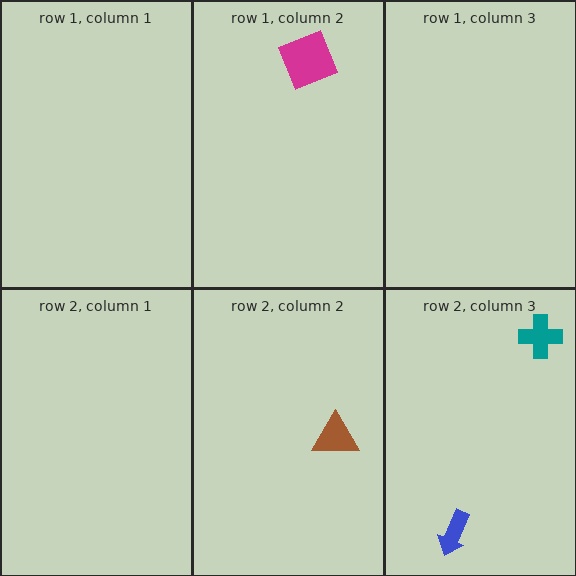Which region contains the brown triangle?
The row 2, column 2 region.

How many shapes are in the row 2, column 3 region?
2.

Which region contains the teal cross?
The row 2, column 3 region.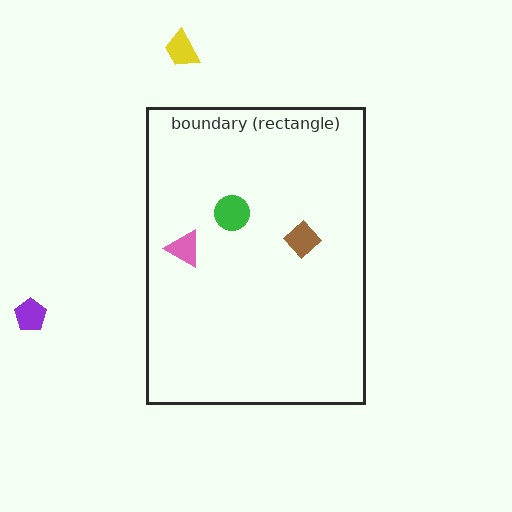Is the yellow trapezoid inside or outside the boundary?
Outside.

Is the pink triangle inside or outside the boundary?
Inside.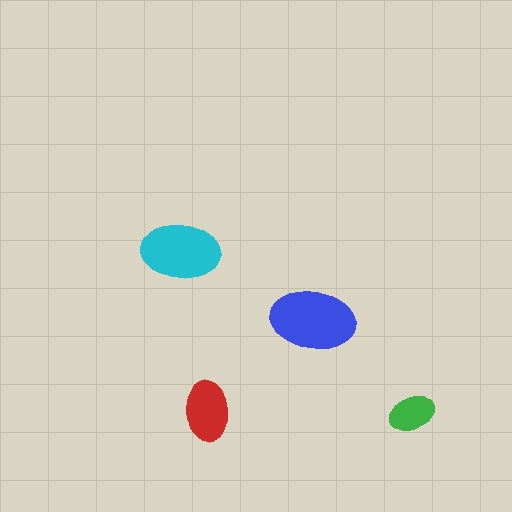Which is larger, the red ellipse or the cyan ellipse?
The cyan one.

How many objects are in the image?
There are 4 objects in the image.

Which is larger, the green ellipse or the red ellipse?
The red one.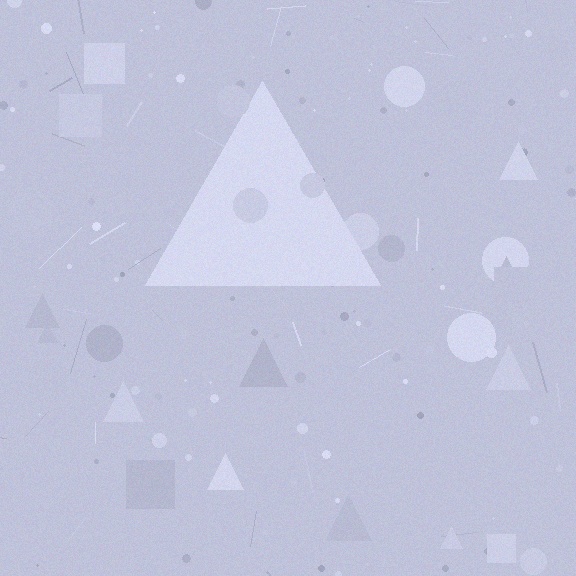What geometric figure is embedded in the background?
A triangle is embedded in the background.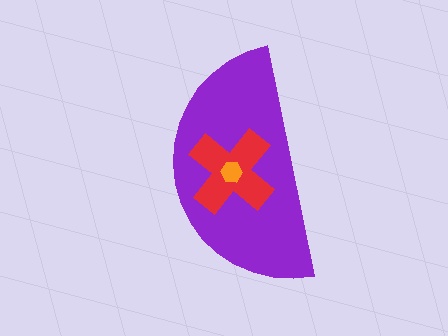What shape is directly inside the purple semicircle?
The red cross.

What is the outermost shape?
The purple semicircle.